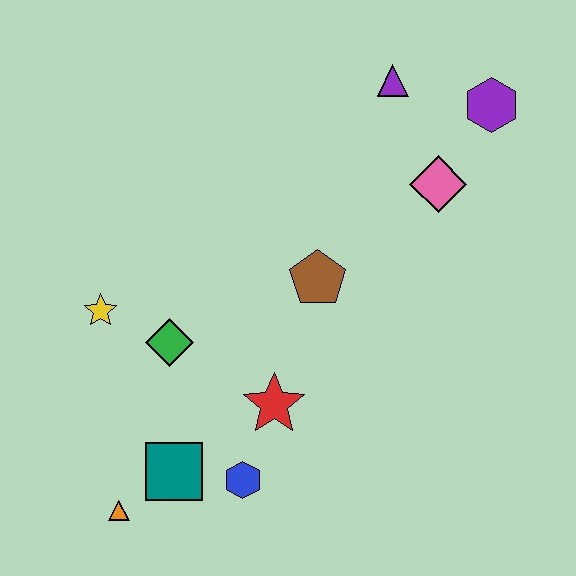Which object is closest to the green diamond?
The yellow star is closest to the green diamond.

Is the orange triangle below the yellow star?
Yes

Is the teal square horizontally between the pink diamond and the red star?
No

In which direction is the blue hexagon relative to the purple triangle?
The blue hexagon is below the purple triangle.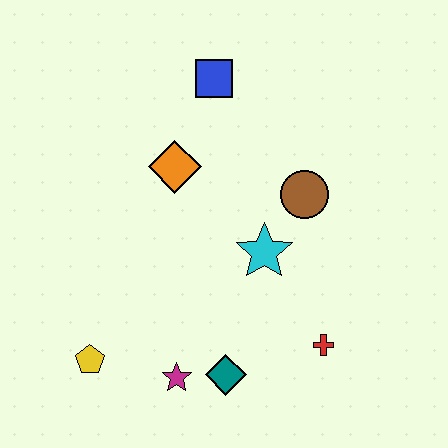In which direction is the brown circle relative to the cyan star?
The brown circle is above the cyan star.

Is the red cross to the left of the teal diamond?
No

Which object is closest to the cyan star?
The brown circle is closest to the cyan star.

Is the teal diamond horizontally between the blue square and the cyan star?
Yes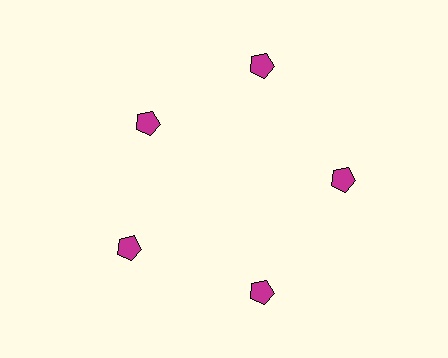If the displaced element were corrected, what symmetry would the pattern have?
It would have 5-fold rotational symmetry — the pattern would map onto itself every 72 degrees.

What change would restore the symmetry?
The symmetry would be restored by moving it outward, back onto the ring so that all 5 pentagons sit at equal angles and equal distance from the center.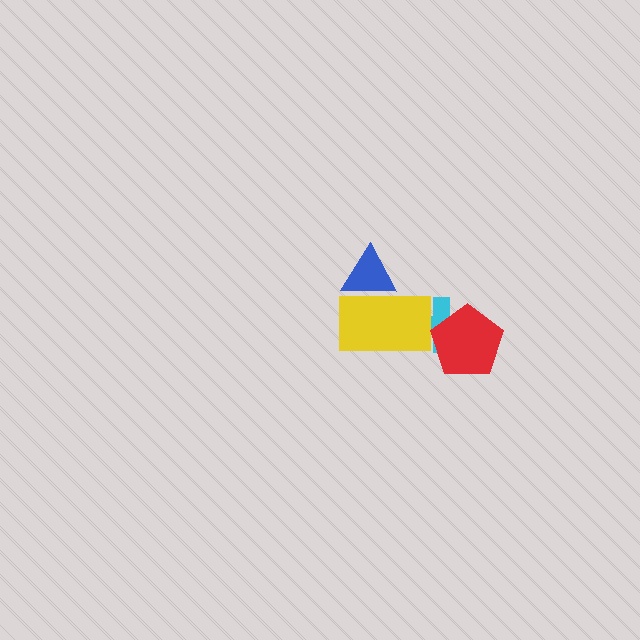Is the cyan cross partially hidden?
Yes, it is partially covered by another shape.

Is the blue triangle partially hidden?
Yes, it is partially covered by another shape.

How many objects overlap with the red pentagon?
1 object overlaps with the red pentagon.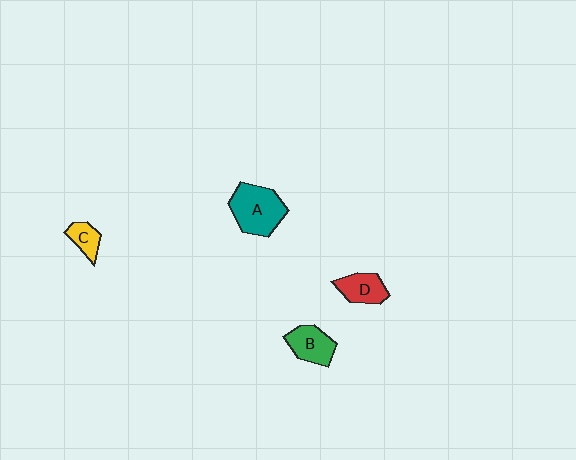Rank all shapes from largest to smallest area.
From largest to smallest: A (teal), B (green), D (red), C (yellow).